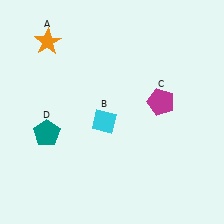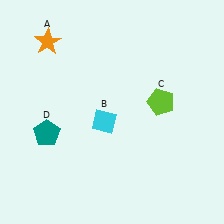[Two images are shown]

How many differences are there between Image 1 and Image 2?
There is 1 difference between the two images.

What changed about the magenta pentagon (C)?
In Image 1, C is magenta. In Image 2, it changed to lime.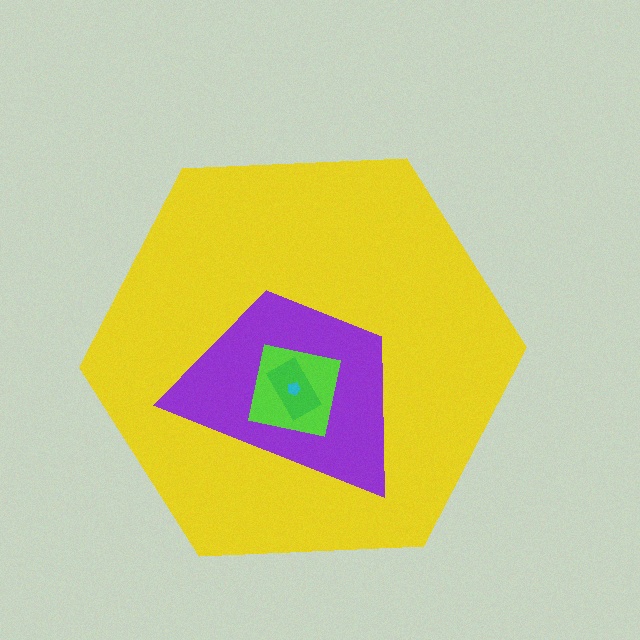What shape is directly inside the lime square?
The green rectangle.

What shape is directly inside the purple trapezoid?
The lime square.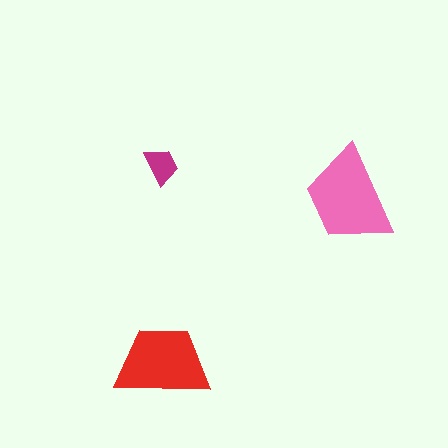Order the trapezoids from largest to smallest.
the pink one, the red one, the magenta one.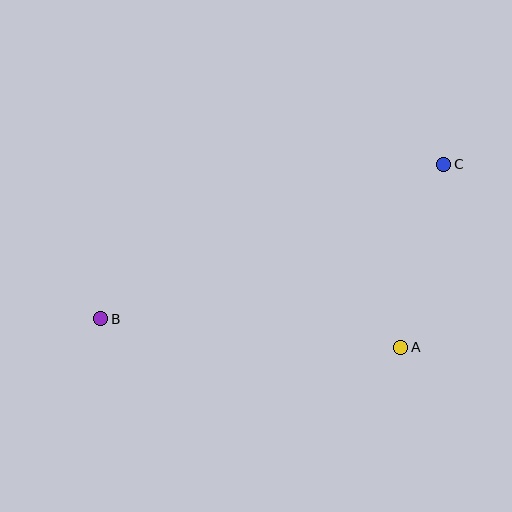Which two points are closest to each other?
Points A and C are closest to each other.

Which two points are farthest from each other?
Points B and C are farthest from each other.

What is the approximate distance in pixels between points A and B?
The distance between A and B is approximately 302 pixels.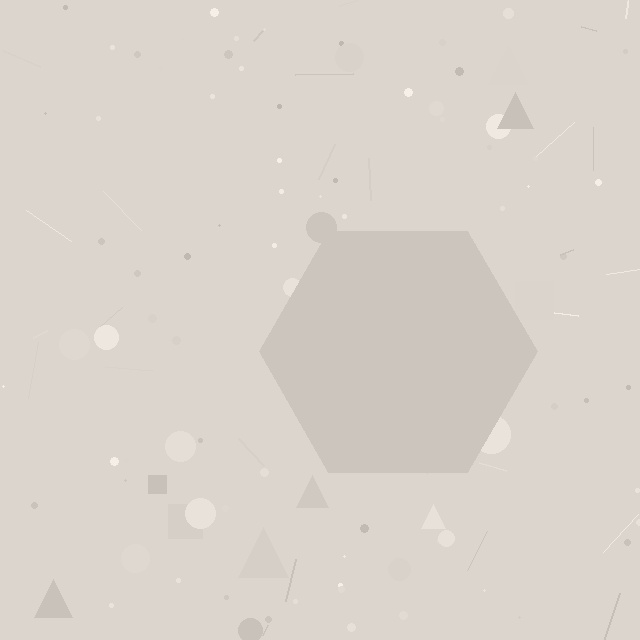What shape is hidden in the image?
A hexagon is hidden in the image.